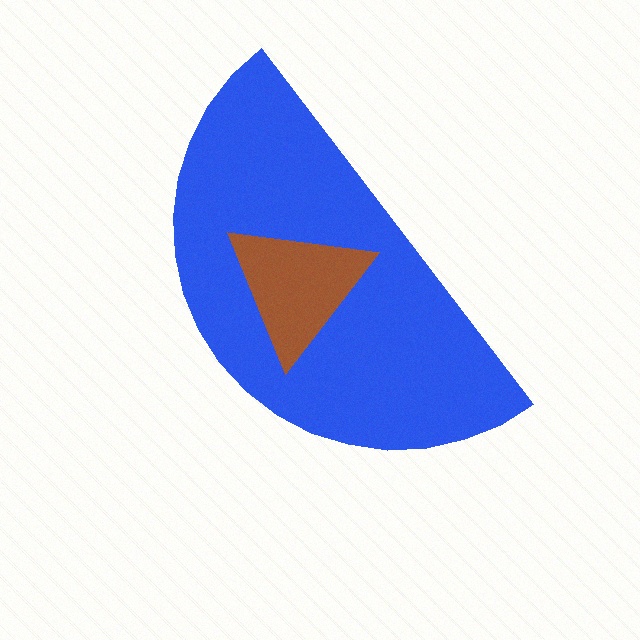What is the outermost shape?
The blue semicircle.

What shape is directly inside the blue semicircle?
The brown triangle.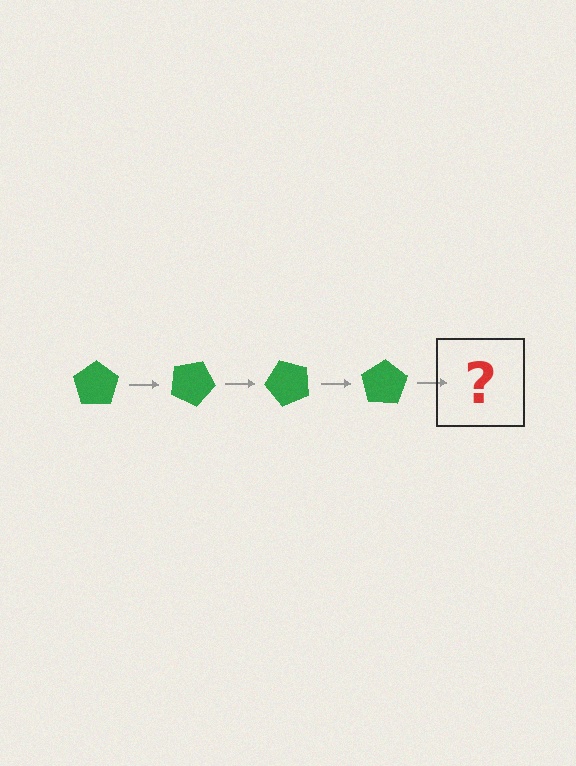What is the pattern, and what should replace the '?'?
The pattern is that the pentagon rotates 25 degrees each step. The '?' should be a green pentagon rotated 100 degrees.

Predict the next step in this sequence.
The next step is a green pentagon rotated 100 degrees.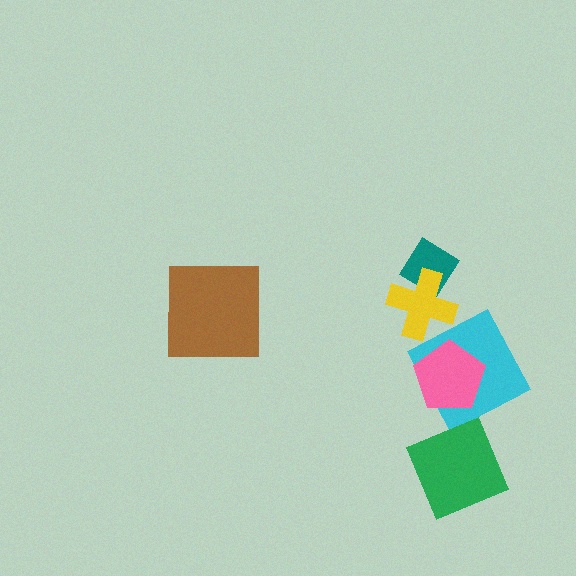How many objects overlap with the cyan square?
1 object overlaps with the cyan square.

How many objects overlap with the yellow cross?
1 object overlaps with the yellow cross.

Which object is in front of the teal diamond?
The yellow cross is in front of the teal diamond.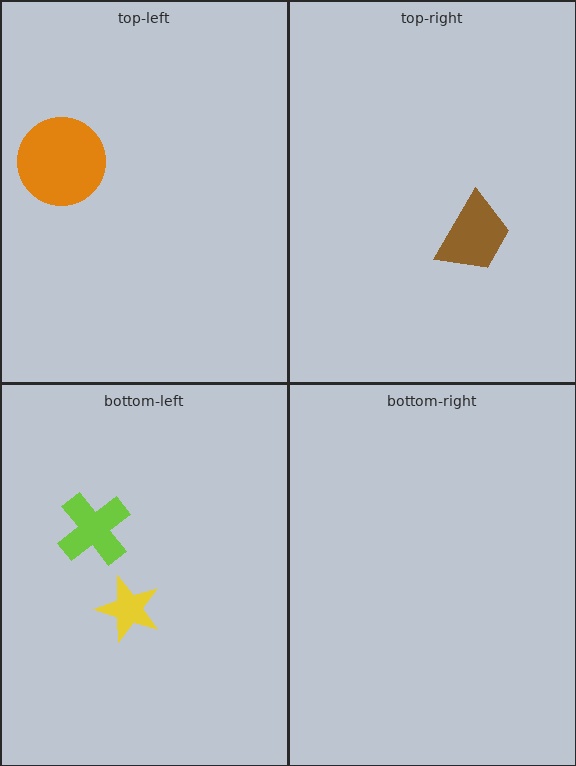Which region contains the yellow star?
The bottom-left region.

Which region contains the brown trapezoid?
The top-right region.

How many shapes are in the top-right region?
1.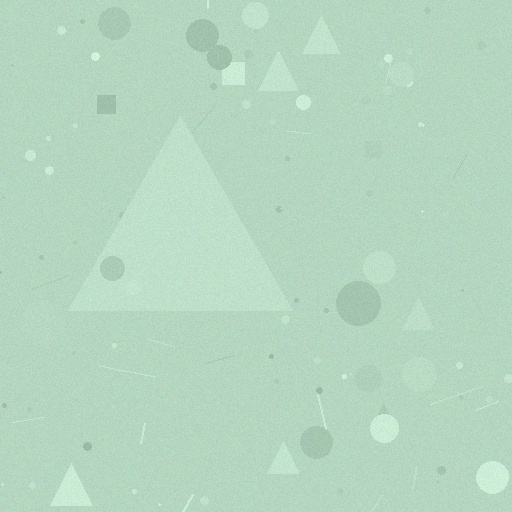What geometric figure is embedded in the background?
A triangle is embedded in the background.